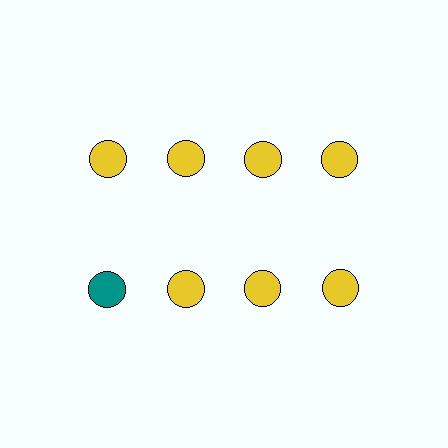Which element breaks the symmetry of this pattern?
The teal circle in the second row, leftmost column breaks the symmetry. All other shapes are yellow circles.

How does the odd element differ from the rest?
It has a different color: teal instead of yellow.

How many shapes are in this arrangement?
There are 8 shapes arranged in a grid pattern.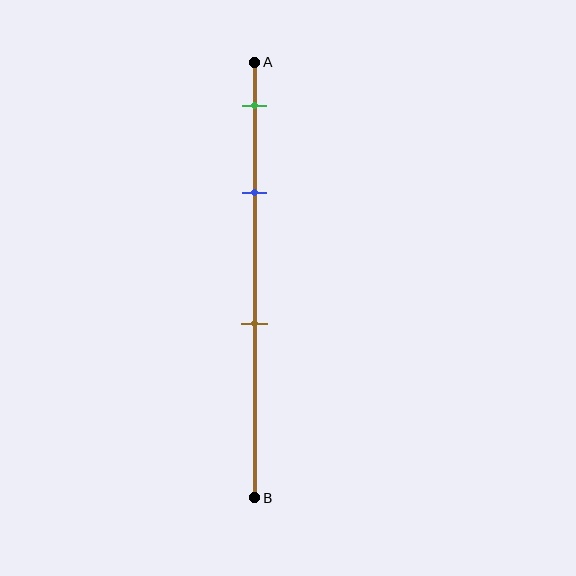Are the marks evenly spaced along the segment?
No, the marks are not evenly spaced.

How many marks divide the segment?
There are 3 marks dividing the segment.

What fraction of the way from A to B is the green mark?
The green mark is approximately 10% (0.1) of the way from A to B.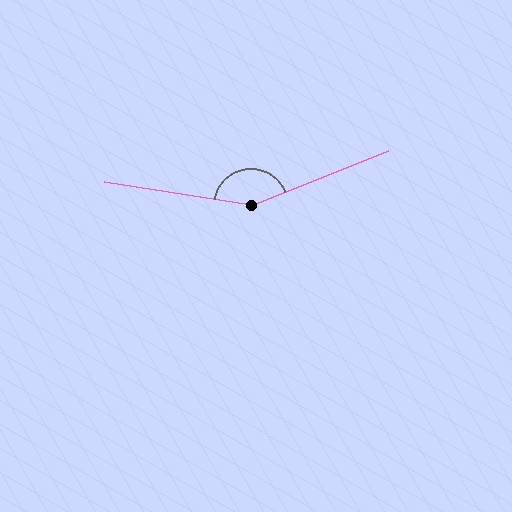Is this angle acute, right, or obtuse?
It is obtuse.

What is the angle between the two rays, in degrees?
Approximately 149 degrees.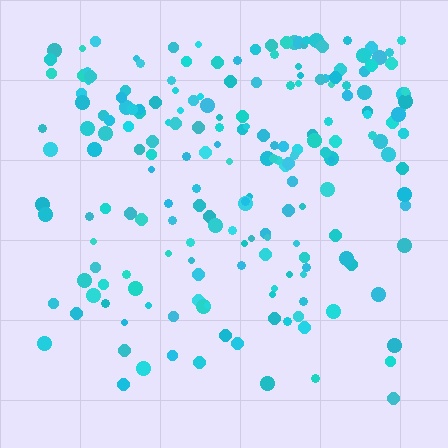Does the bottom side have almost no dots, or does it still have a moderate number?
Still a moderate number, just noticeably fewer than the top.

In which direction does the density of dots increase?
From bottom to top, with the top side densest.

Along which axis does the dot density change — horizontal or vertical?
Vertical.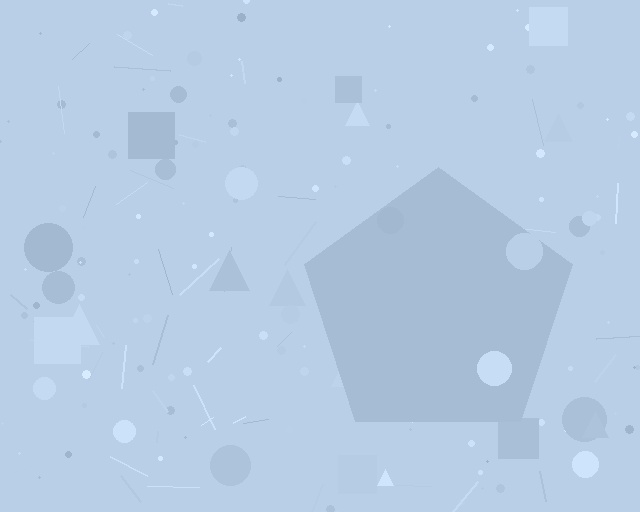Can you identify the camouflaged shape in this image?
The camouflaged shape is a pentagon.